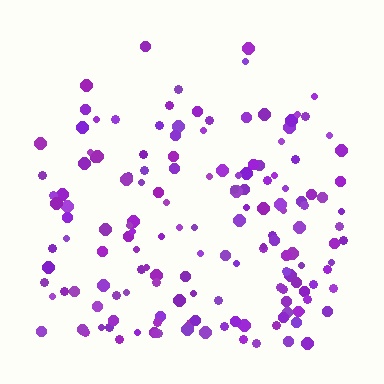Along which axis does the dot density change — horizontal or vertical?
Vertical.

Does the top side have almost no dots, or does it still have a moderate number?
Still a moderate number, just noticeably fewer than the bottom.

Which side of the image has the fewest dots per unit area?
The top.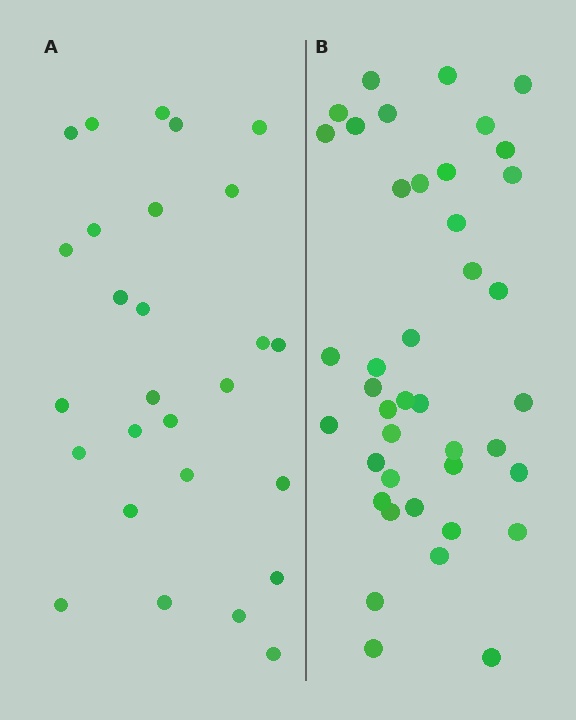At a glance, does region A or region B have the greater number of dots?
Region B (the right region) has more dots.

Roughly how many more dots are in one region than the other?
Region B has approximately 15 more dots than region A.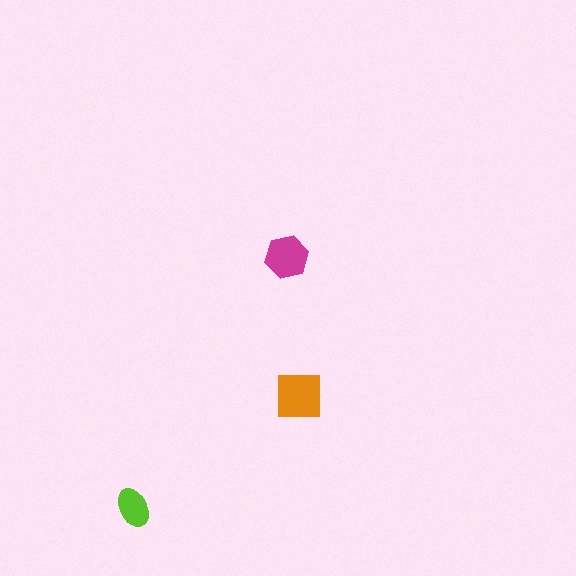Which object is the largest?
The orange square.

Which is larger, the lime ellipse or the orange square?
The orange square.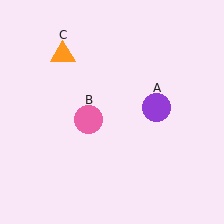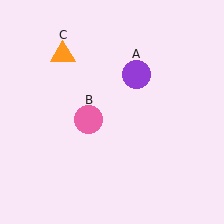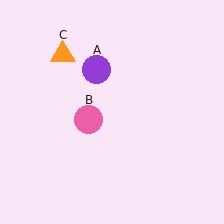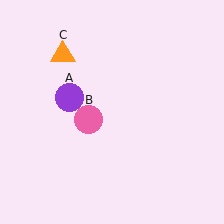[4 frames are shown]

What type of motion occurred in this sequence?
The purple circle (object A) rotated counterclockwise around the center of the scene.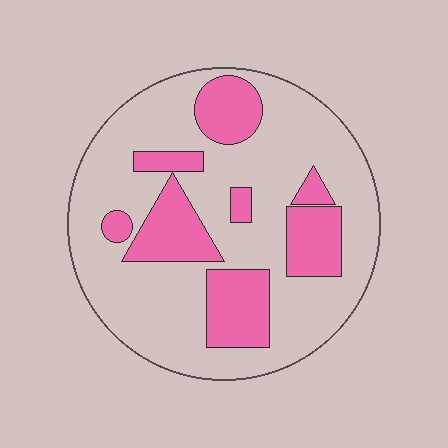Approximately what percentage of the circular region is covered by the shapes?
Approximately 30%.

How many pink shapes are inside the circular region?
8.